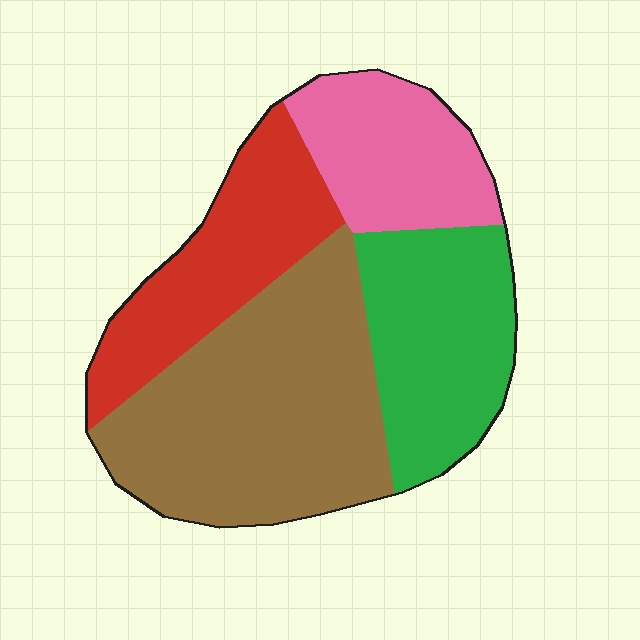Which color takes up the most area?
Brown, at roughly 40%.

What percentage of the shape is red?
Red takes up about one fifth (1/5) of the shape.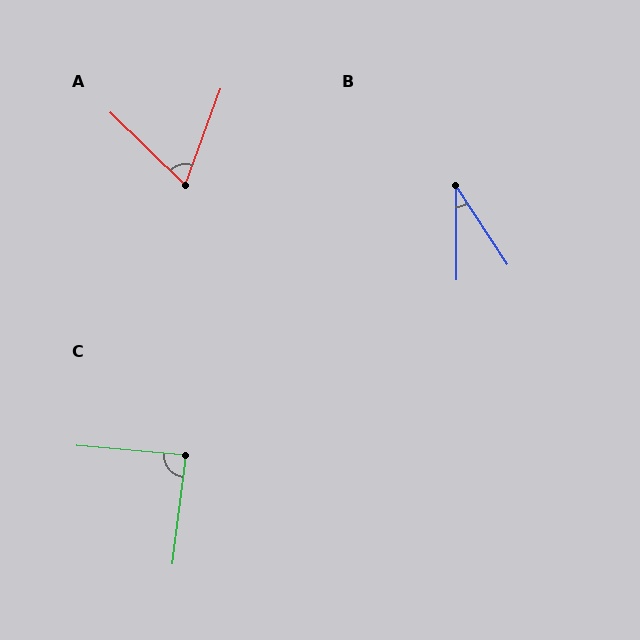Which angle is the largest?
C, at approximately 88 degrees.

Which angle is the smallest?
B, at approximately 33 degrees.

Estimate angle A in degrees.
Approximately 66 degrees.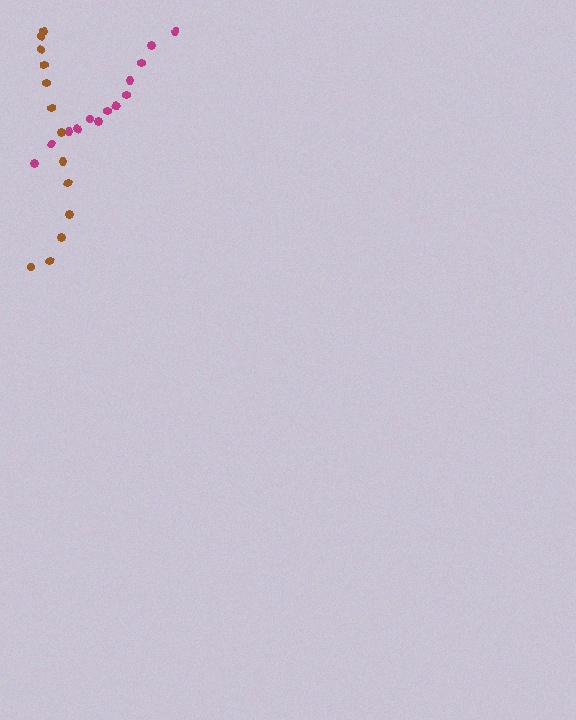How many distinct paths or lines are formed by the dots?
There are 2 distinct paths.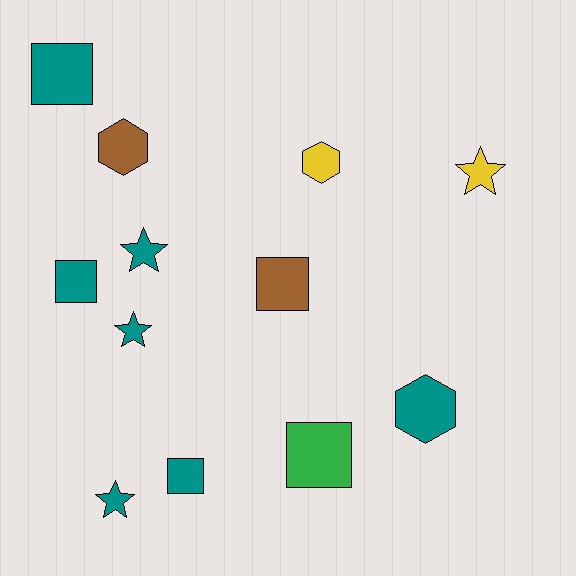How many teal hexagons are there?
There is 1 teal hexagon.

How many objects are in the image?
There are 12 objects.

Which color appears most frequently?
Teal, with 7 objects.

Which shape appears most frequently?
Square, with 5 objects.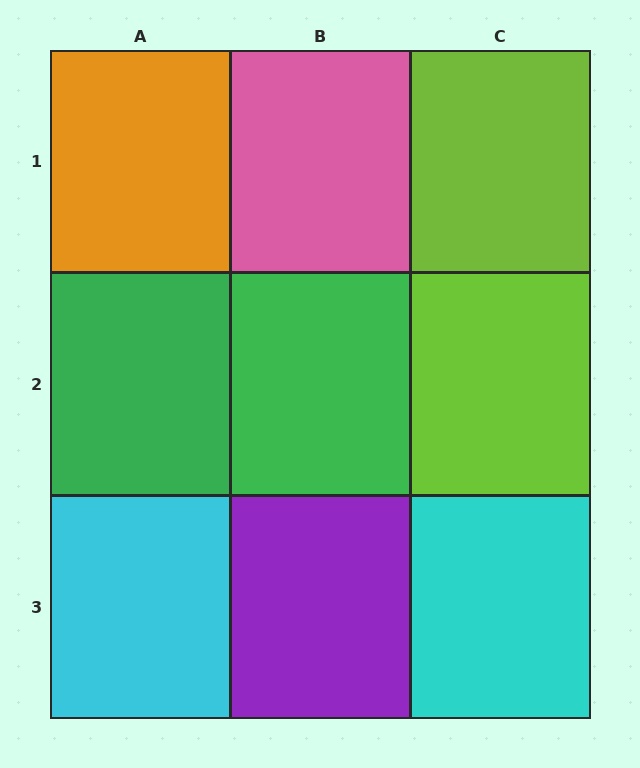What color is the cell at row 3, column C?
Cyan.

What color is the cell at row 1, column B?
Pink.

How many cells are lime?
2 cells are lime.